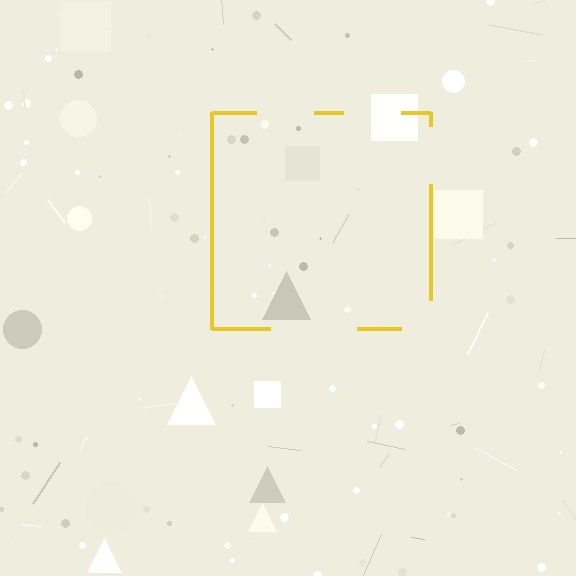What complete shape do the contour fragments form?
The contour fragments form a square.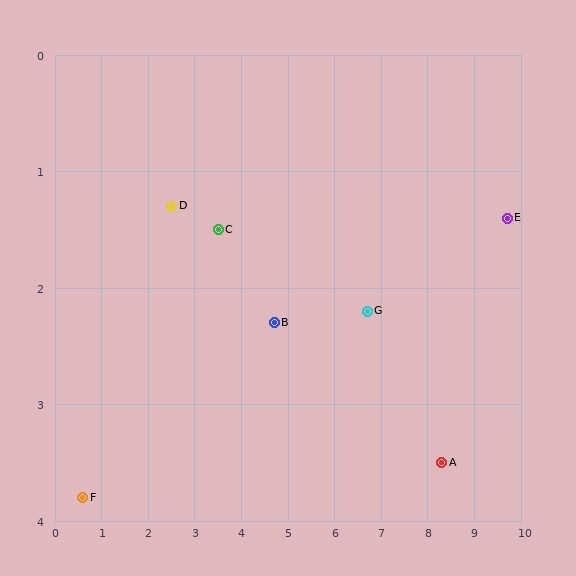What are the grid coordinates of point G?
Point G is at approximately (6.7, 2.2).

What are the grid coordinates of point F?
Point F is at approximately (0.6, 3.8).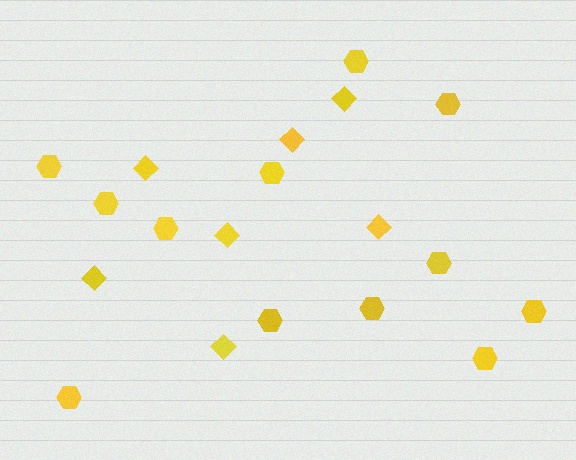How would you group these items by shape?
There are 2 groups: one group of diamonds (7) and one group of hexagons (12).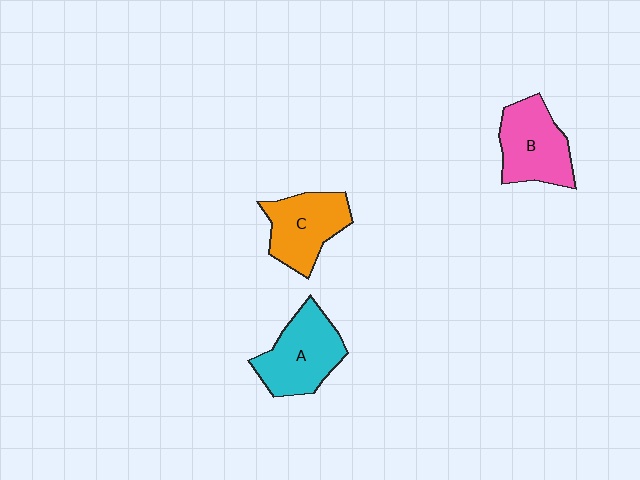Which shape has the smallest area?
Shape C (orange).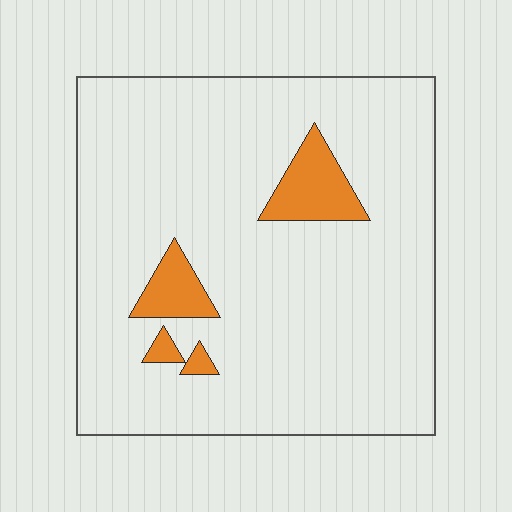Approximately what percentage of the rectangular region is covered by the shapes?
Approximately 10%.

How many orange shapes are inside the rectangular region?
4.